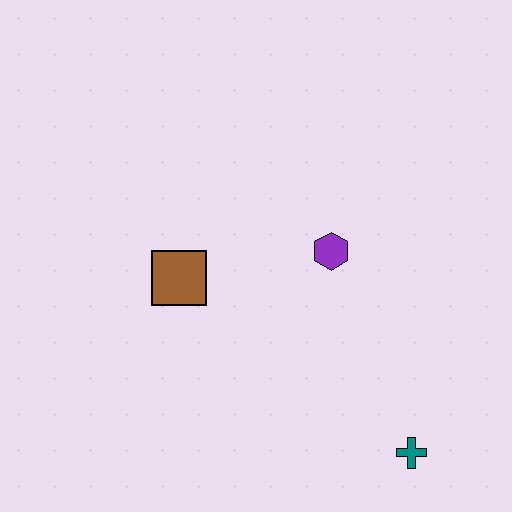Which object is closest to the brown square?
The purple hexagon is closest to the brown square.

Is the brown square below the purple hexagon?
Yes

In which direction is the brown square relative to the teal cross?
The brown square is to the left of the teal cross.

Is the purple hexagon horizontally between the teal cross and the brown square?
Yes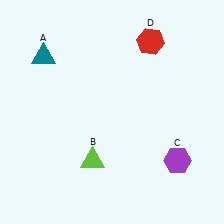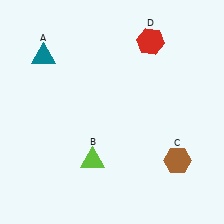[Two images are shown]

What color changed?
The hexagon (C) changed from purple in Image 1 to brown in Image 2.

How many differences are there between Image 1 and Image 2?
There is 1 difference between the two images.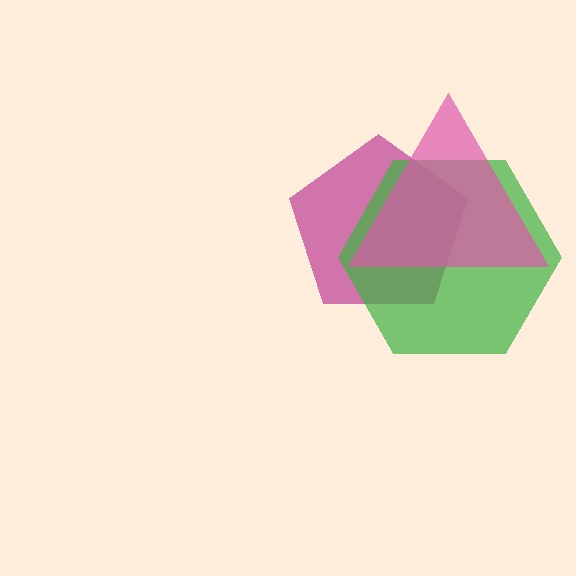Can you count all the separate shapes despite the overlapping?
Yes, there are 3 separate shapes.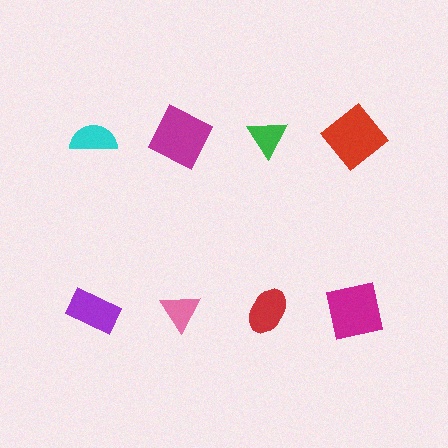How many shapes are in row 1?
4 shapes.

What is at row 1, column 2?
A magenta square.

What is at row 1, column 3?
A green triangle.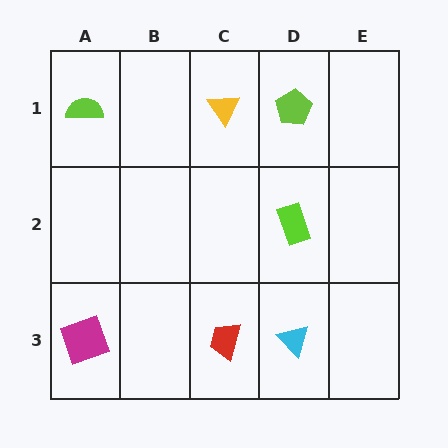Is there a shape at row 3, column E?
No, that cell is empty.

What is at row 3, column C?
A red trapezoid.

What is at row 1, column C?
A yellow triangle.